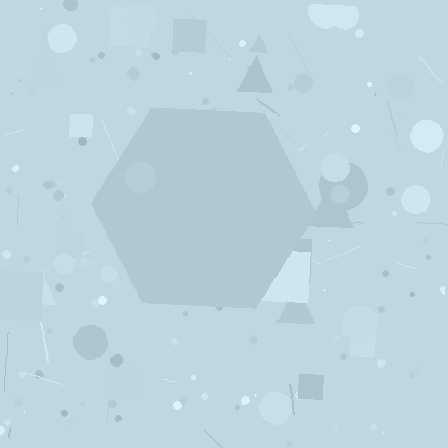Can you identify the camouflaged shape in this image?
The camouflaged shape is a hexagon.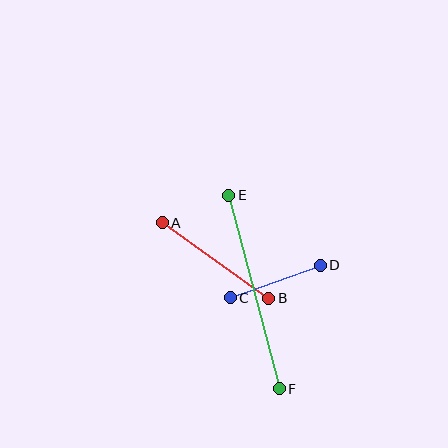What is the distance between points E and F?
The distance is approximately 200 pixels.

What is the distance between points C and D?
The distance is approximately 95 pixels.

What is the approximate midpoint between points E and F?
The midpoint is at approximately (254, 292) pixels.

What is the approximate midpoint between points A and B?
The midpoint is at approximately (215, 261) pixels.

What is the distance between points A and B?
The distance is approximately 131 pixels.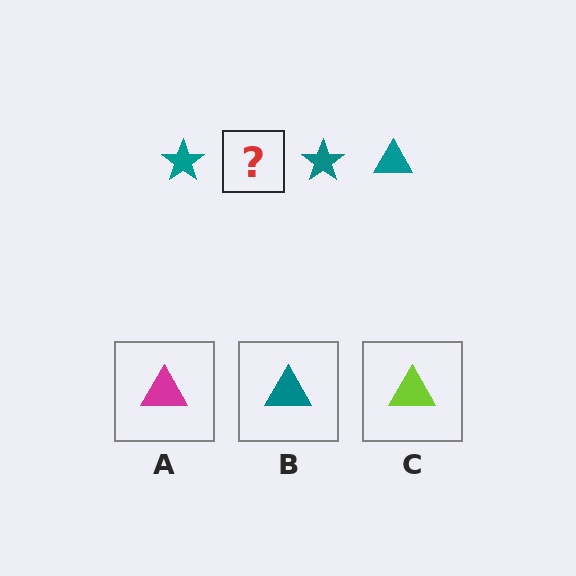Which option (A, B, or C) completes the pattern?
B.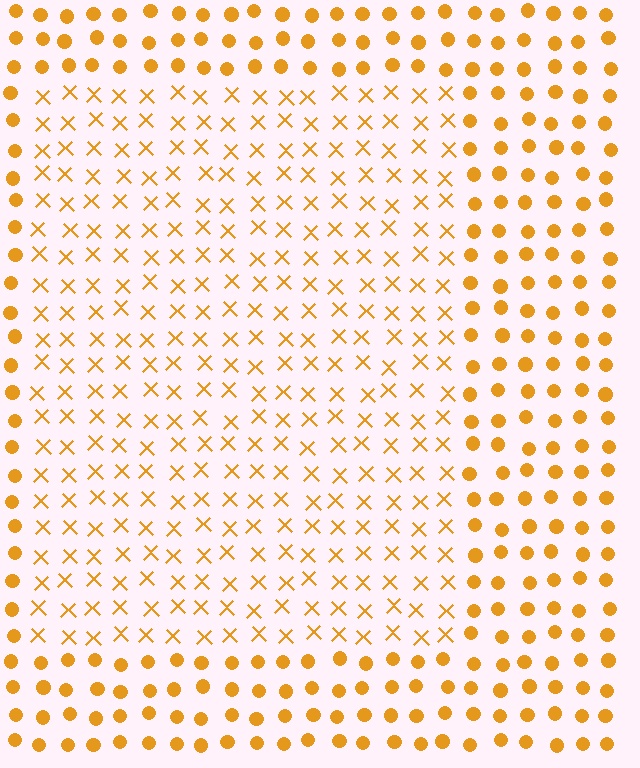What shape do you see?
I see a rectangle.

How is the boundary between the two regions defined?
The boundary is defined by a change in element shape: X marks inside vs. circles outside. All elements share the same color and spacing.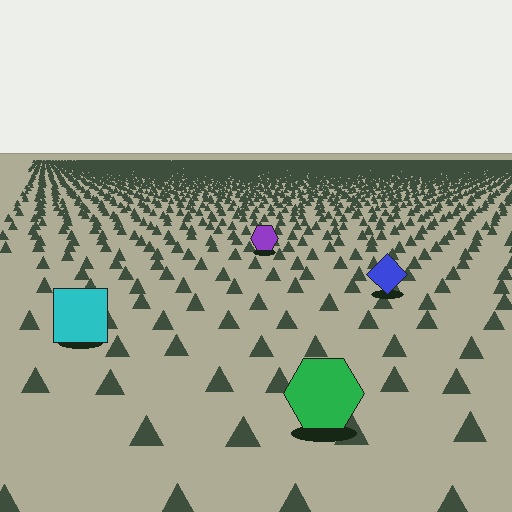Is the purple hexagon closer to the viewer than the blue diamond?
No. The blue diamond is closer — you can tell from the texture gradient: the ground texture is coarser near it.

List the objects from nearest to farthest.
From nearest to farthest: the green hexagon, the cyan square, the blue diamond, the purple hexagon.